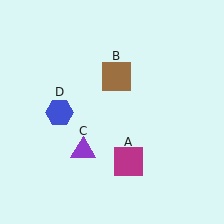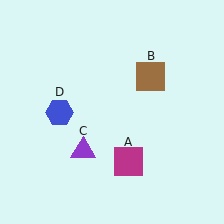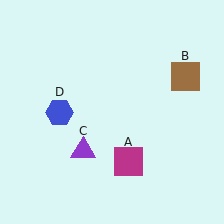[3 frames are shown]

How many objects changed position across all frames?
1 object changed position: brown square (object B).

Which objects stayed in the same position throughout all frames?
Magenta square (object A) and purple triangle (object C) and blue hexagon (object D) remained stationary.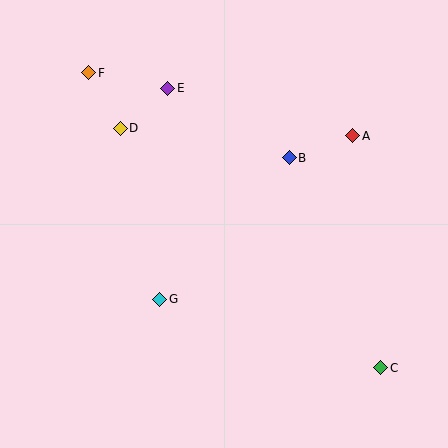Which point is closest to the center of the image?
Point B at (289, 158) is closest to the center.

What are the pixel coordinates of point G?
Point G is at (160, 299).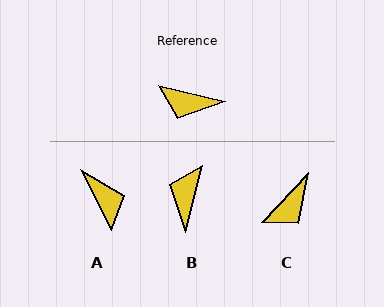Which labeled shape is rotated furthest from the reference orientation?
A, about 130 degrees away.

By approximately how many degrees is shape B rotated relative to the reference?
Approximately 90 degrees clockwise.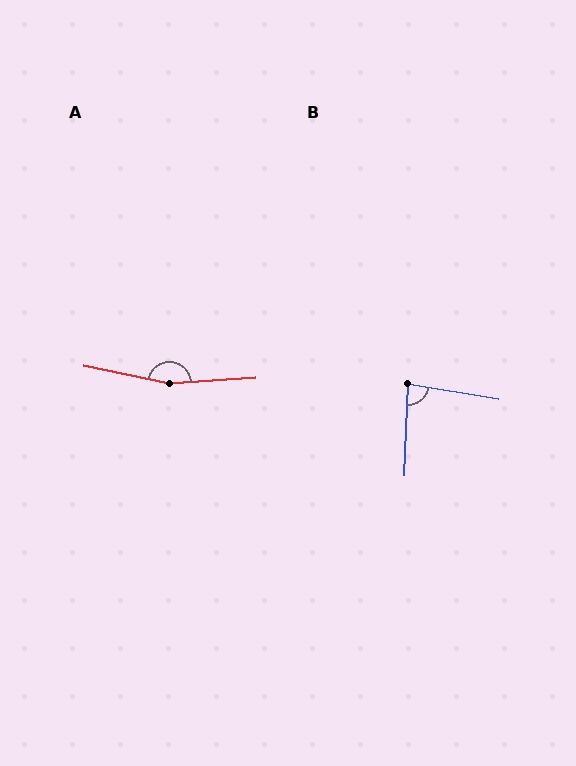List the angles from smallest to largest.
B (83°), A (165°).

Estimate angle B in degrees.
Approximately 83 degrees.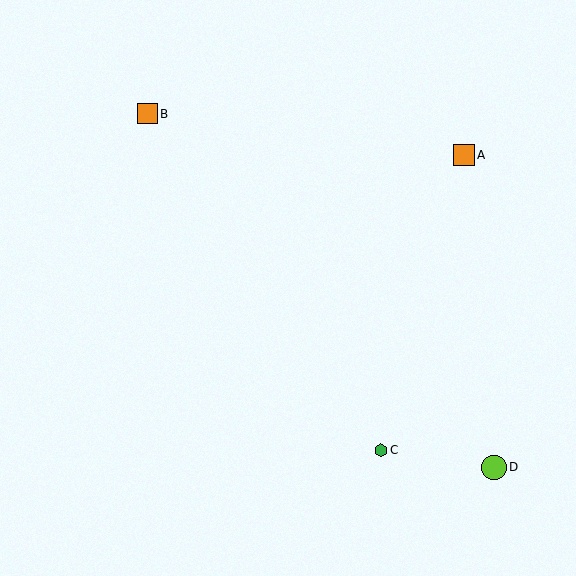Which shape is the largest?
The lime circle (labeled D) is the largest.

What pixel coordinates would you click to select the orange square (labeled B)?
Click at (147, 114) to select the orange square B.